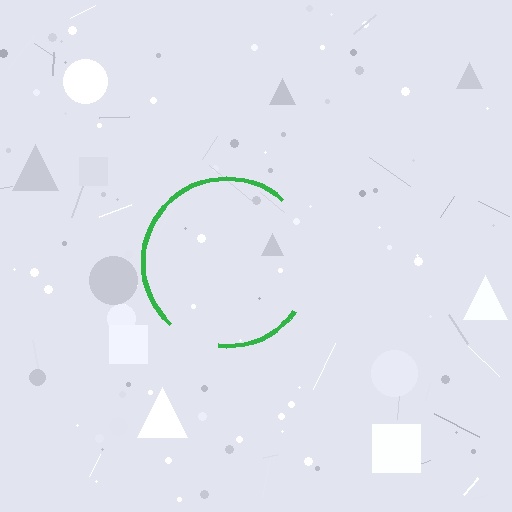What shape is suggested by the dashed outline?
The dashed outline suggests a circle.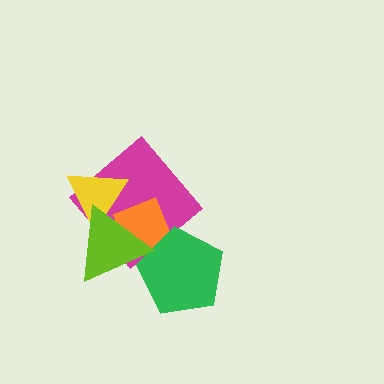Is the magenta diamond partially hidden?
Yes, it is partially covered by another shape.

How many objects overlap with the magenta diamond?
4 objects overlap with the magenta diamond.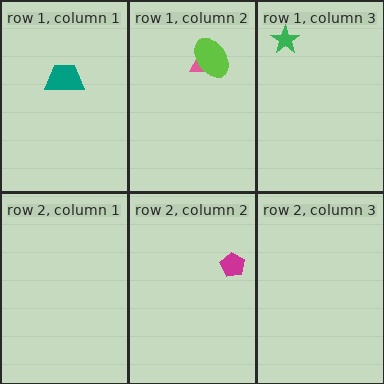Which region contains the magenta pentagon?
The row 2, column 2 region.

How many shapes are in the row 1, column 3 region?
1.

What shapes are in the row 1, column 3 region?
The green star.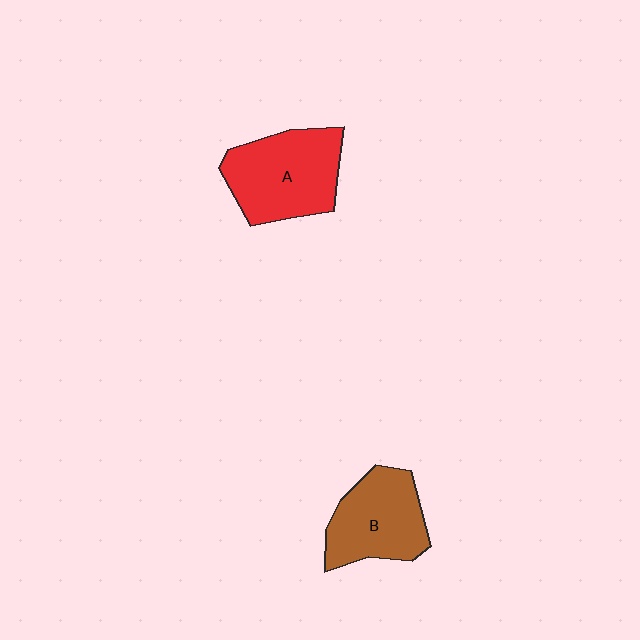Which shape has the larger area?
Shape A (red).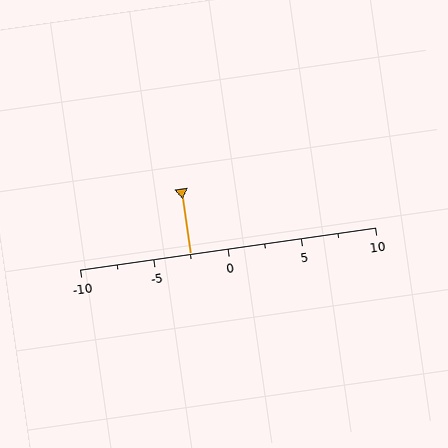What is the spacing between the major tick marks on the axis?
The major ticks are spaced 5 apart.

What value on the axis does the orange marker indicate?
The marker indicates approximately -2.5.